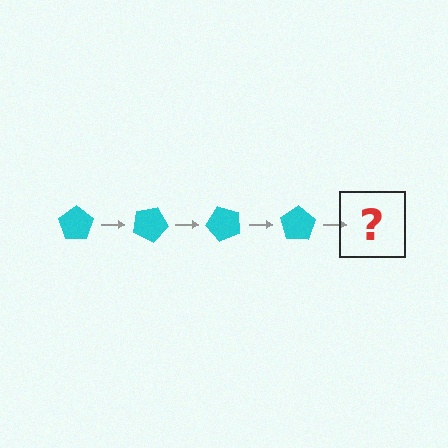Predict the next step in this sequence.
The next step is a cyan pentagon rotated 100 degrees.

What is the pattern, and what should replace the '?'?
The pattern is that the pentagon rotates 25 degrees each step. The '?' should be a cyan pentagon rotated 100 degrees.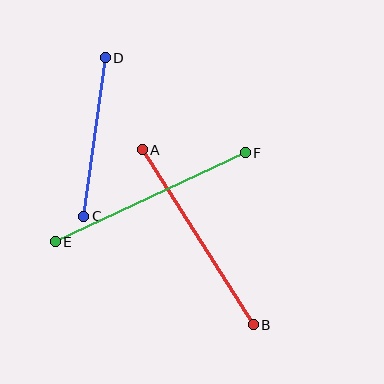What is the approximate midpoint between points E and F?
The midpoint is at approximately (150, 197) pixels.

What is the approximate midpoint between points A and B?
The midpoint is at approximately (198, 237) pixels.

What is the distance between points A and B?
The distance is approximately 207 pixels.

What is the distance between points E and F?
The distance is approximately 210 pixels.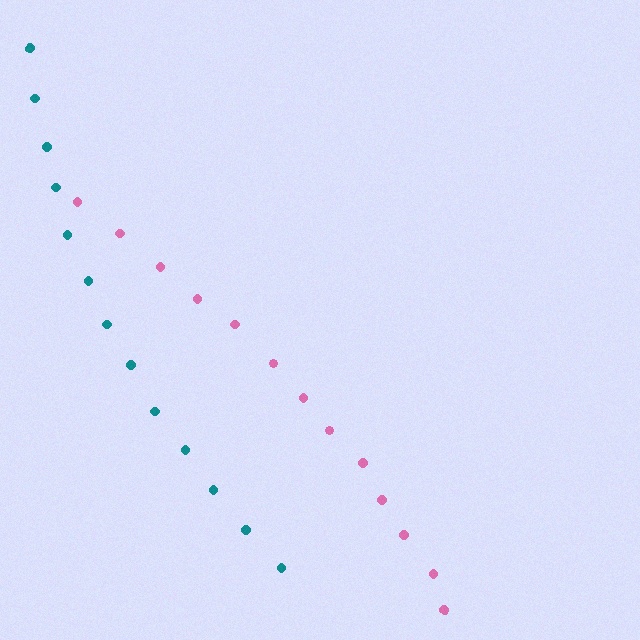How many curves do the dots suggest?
There are 2 distinct paths.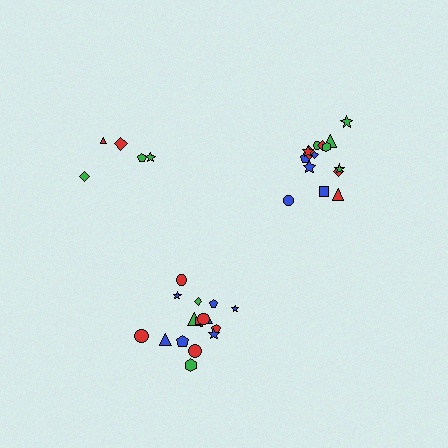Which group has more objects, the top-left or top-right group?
The top-right group.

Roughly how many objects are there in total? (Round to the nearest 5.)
Roughly 40 objects in total.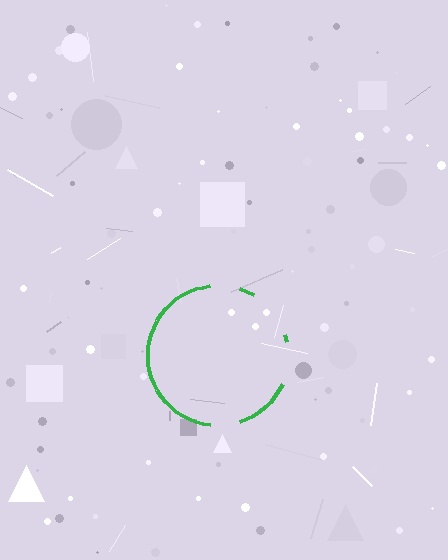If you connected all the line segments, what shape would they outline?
They would outline a circle.